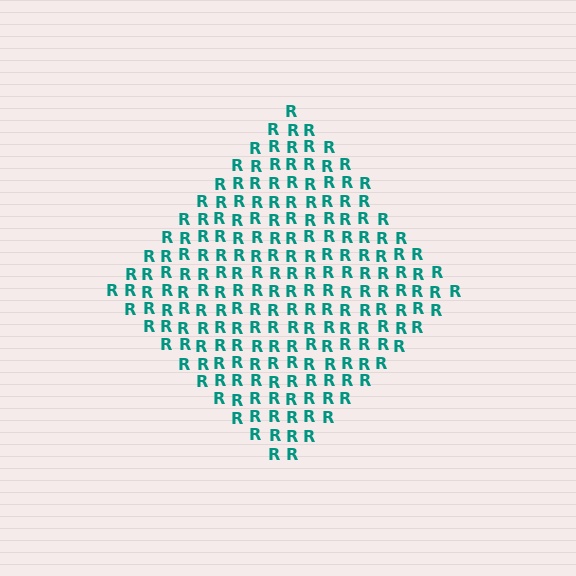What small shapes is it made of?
It is made of small letter R's.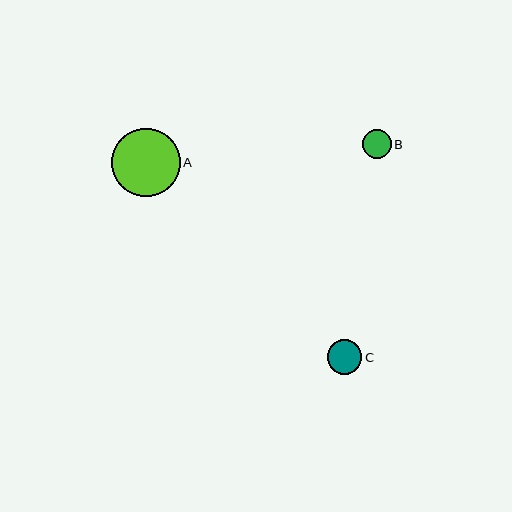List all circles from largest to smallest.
From largest to smallest: A, C, B.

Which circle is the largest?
Circle A is the largest with a size of approximately 68 pixels.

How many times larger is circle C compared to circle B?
Circle C is approximately 1.2 times the size of circle B.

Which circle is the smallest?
Circle B is the smallest with a size of approximately 29 pixels.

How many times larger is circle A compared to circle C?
Circle A is approximately 2.0 times the size of circle C.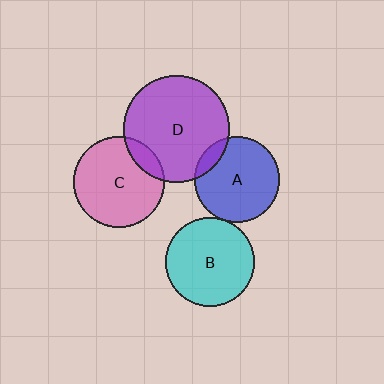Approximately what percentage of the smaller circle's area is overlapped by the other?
Approximately 15%.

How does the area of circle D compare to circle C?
Approximately 1.4 times.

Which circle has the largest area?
Circle D (purple).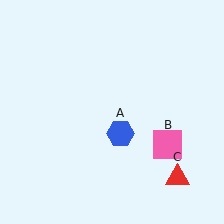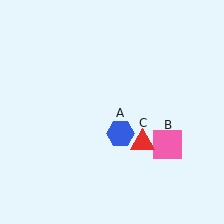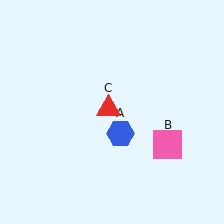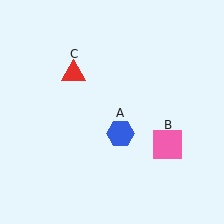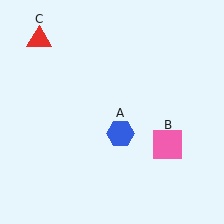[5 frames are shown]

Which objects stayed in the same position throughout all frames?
Blue hexagon (object A) and pink square (object B) remained stationary.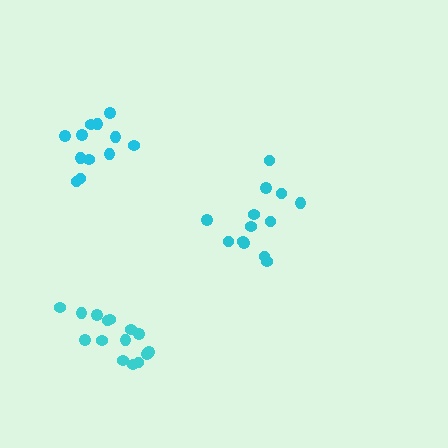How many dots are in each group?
Group 1: 12 dots, Group 2: 15 dots, Group 3: 13 dots (40 total).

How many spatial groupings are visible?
There are 3 spatial groupings.